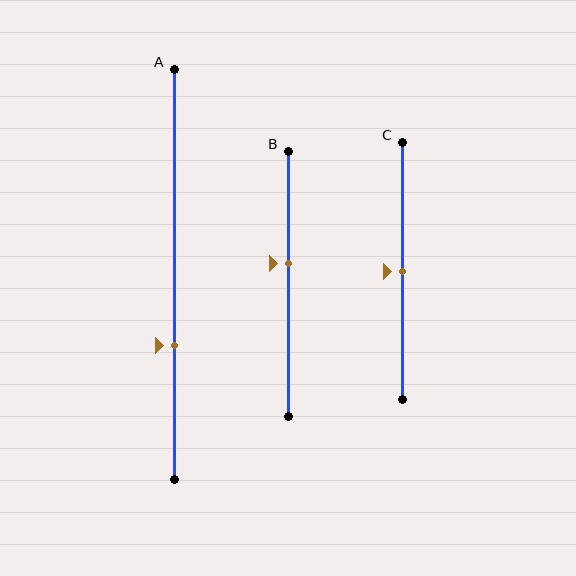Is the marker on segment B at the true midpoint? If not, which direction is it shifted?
No, the marker on segment B is shifted upward by about 8% of the segment length.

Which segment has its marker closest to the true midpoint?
Segment C has its marker closest to the true midpoint.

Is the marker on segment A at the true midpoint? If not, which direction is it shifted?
No, the marker on segment A is shifted downward by about 17% of the segment length.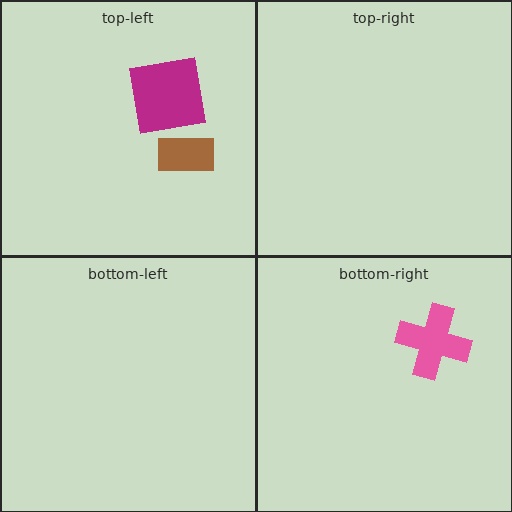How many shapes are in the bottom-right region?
1.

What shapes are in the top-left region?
The magenta square, the brown rectangle.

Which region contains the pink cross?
The bottom-right region.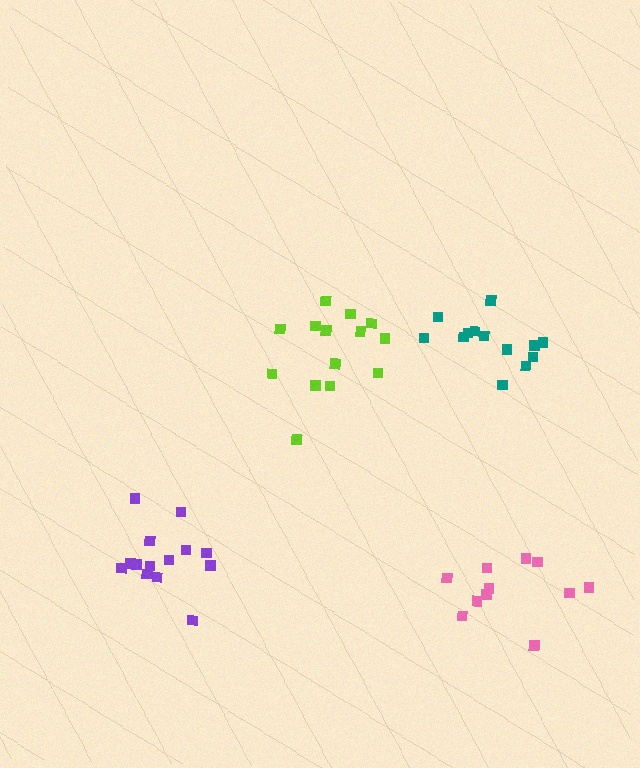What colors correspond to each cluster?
The clusters are colored: pink, purple, teal, lime.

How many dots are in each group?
Group 1: 12 dots, Group 2: 14 dots, Group 3: 13 dots, Group 4: 14 dots (53 total).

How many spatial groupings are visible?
There are 4 spatial groupings.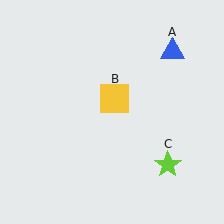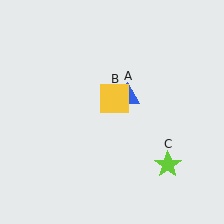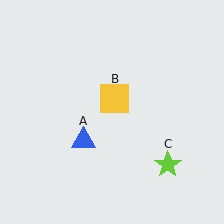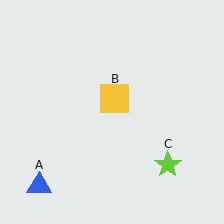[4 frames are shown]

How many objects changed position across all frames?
1 object changed position: blue triangle (object A).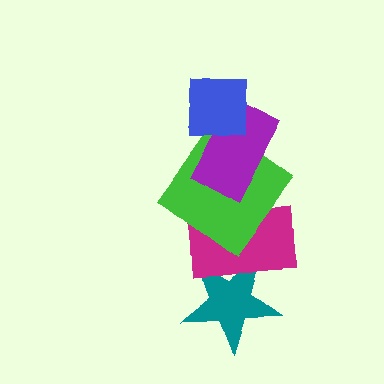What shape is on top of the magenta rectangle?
The green diamond is on top of the magenta rectangle.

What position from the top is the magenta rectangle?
The magenta rectangle is 4th from the top.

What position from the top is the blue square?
The blue square is 1st from the top.